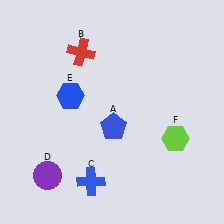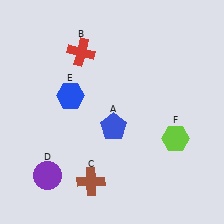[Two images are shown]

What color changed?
The cross (C) changed from blue in Image 1 to brown in Image 2.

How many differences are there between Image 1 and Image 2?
There is 1 difference between the two images.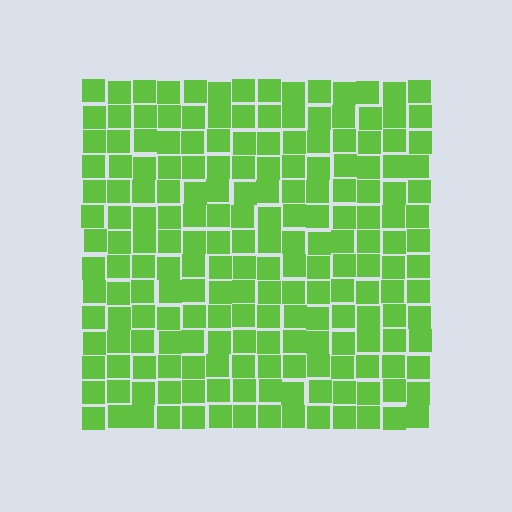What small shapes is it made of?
It is made of small squares.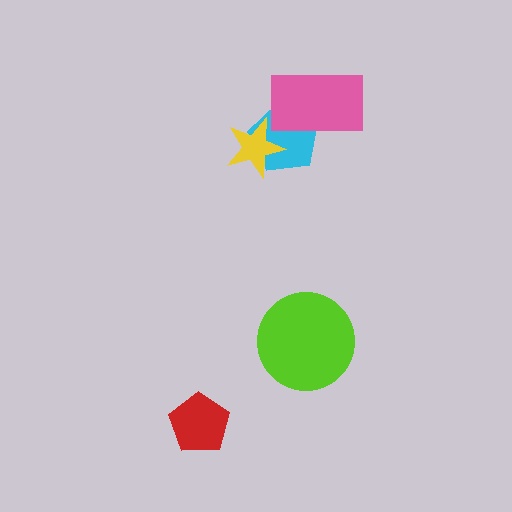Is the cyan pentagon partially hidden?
Yes, it is partially covered by another shape.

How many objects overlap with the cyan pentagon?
2 objects overlap with the cyan pentagon.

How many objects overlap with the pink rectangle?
1 object overlaps with the pink rectangle.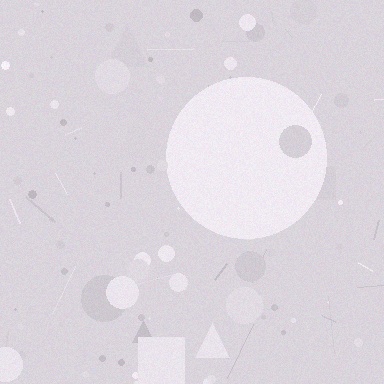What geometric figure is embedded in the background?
A circle is embedded in the background.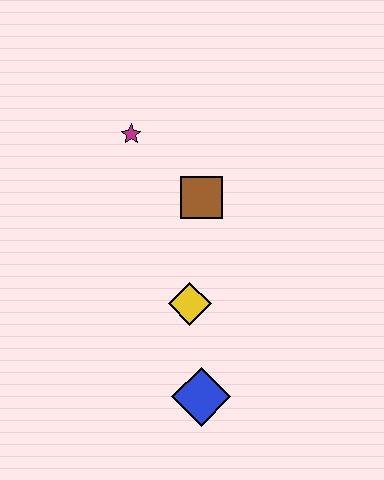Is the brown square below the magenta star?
Yes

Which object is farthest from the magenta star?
The blue diamond is farthest from the magenta star.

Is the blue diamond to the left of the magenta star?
No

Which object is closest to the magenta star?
The brown square is closest to the magenta star.